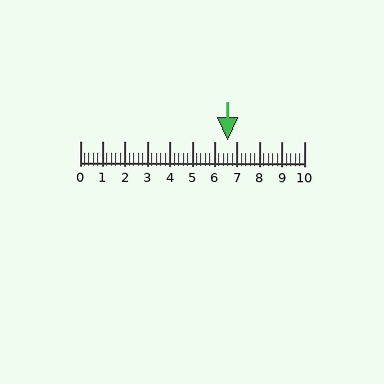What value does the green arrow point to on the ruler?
The green arrow points to approximately 6.6.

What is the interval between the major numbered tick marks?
The major tick marks are spaced 1 units apart.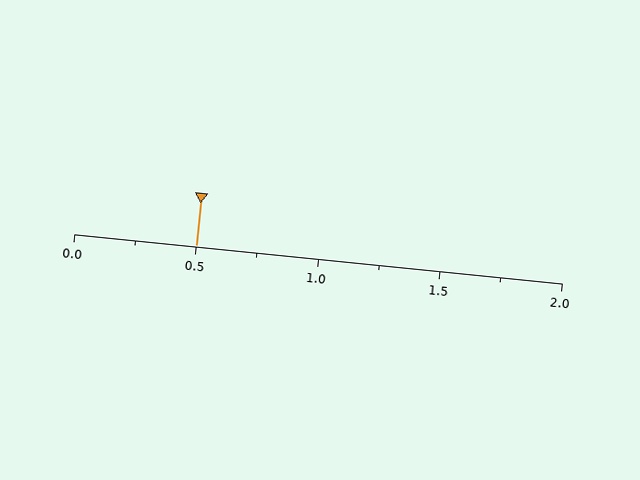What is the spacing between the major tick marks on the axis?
The major ticks are spaced 0.5 apart.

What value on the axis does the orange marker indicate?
The marker indicates approximately 0.5.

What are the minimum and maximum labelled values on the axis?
The axis runs from 0.0 to 2.0.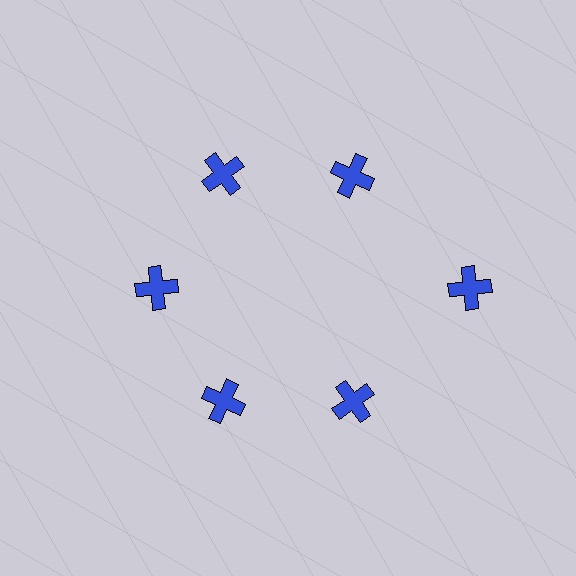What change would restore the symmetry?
The symmetry would be restored by moving it inward, back onto the ring so that all 6 crosses sit at equal angles and equal distance from the center.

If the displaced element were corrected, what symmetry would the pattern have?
It would have 6-fold rotational symmetry — the pattern would map onto itself every 60 degrees.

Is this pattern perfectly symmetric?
No. The 6 blue crosses are arranged in a ring, but one element near the 3 o'clock position is pushed outward from the center, breaking the 6-fold rotational symmetry.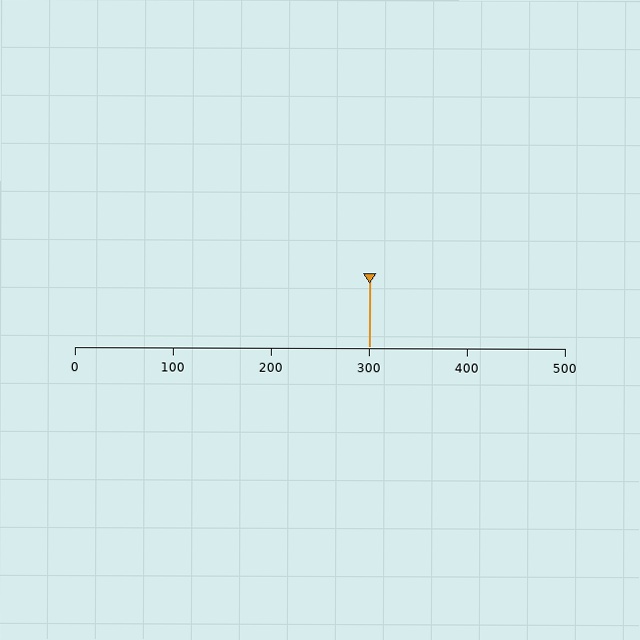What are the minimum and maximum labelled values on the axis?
The axis runs from 0 to 500.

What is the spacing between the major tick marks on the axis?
The major ticks are spaced 100 apart.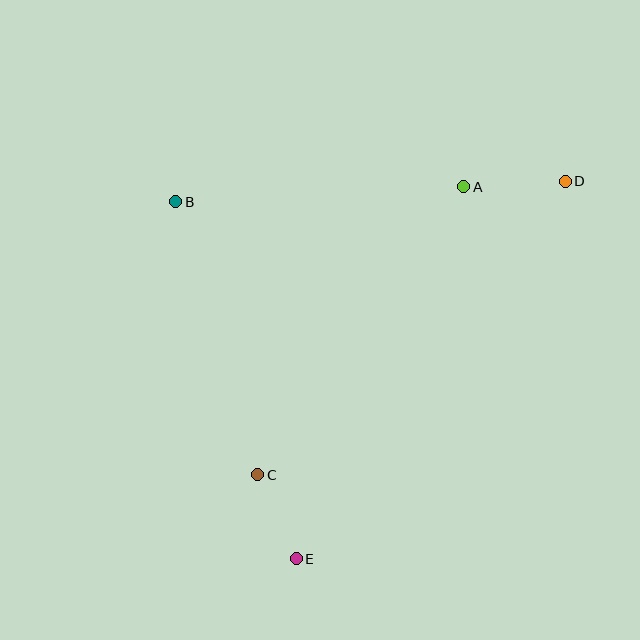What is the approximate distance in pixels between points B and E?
The distance between B and E is approximately 377 pixels.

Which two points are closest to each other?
Points C and E are closest to each other.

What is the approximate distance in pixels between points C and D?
The distance between C and D is approximately 425 pixels.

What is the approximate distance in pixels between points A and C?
The distance between A and C is approximately 354 pixels.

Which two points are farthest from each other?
Points D and E are farthest from each other.